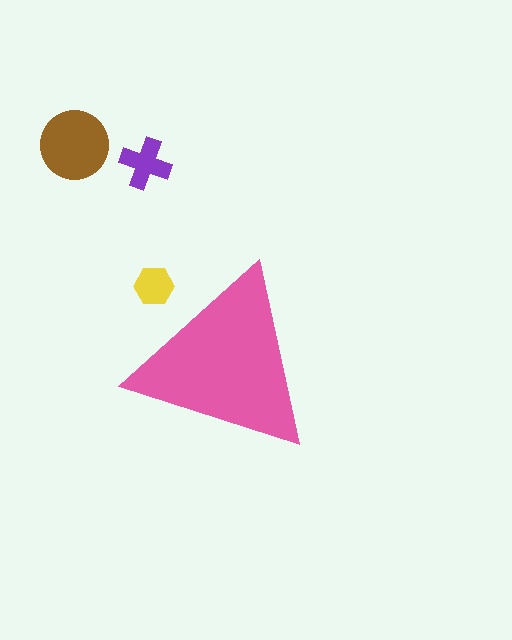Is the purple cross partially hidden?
No, the purple cross is fully visible.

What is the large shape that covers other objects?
A pink triangle.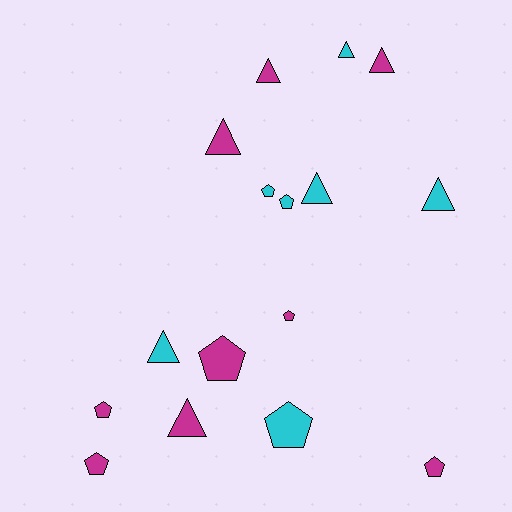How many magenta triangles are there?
There are 4 magenta triangles.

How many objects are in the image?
There are 16 objects.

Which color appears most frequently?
Magenta, with 9 objects.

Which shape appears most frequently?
Triangle, with 8 objects.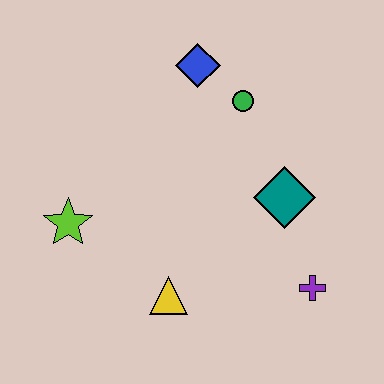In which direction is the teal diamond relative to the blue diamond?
The teal diamond is below the blue diamond.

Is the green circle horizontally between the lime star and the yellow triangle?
No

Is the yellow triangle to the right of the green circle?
No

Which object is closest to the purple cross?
The teal diamond is closest to the purple cross.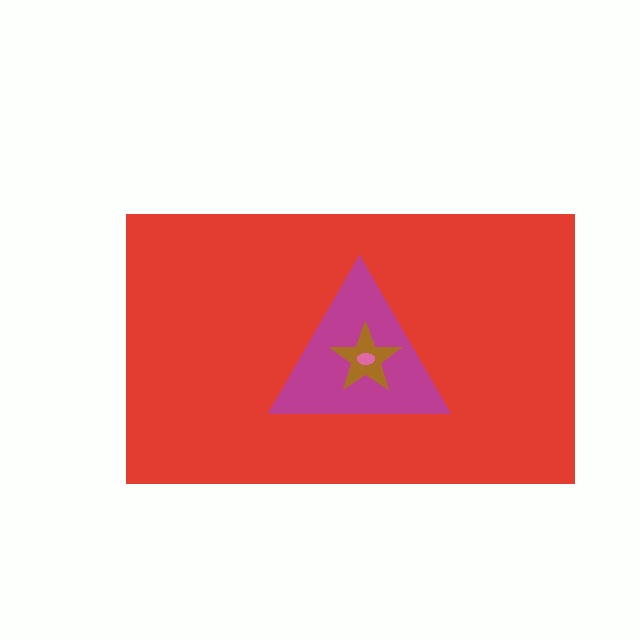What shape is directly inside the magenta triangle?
The brown star.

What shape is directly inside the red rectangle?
The magenta triangle.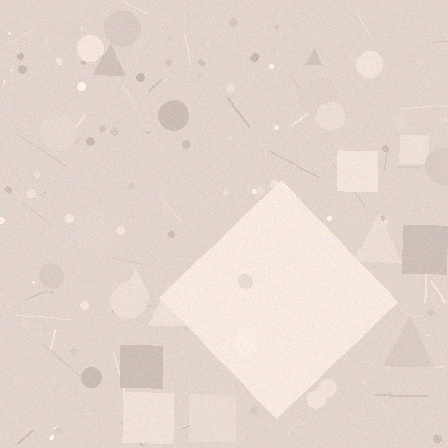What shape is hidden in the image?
A diamond is hidden in the image.